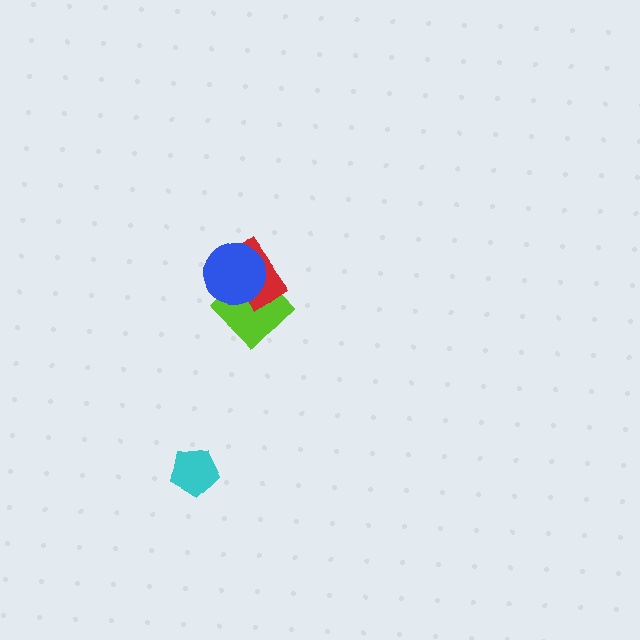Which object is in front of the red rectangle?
The blue circle is in front of the red rectangle.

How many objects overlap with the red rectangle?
2 objects overlap with the red rectangle.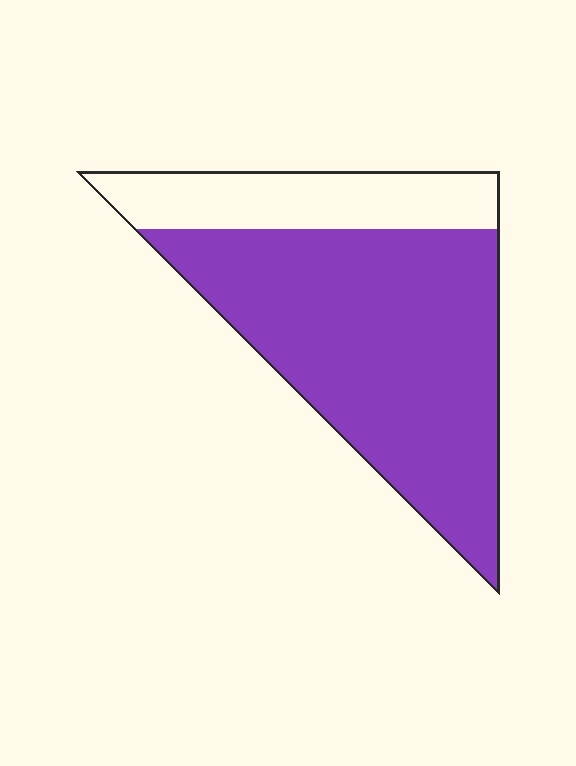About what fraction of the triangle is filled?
About three quarters (3/4).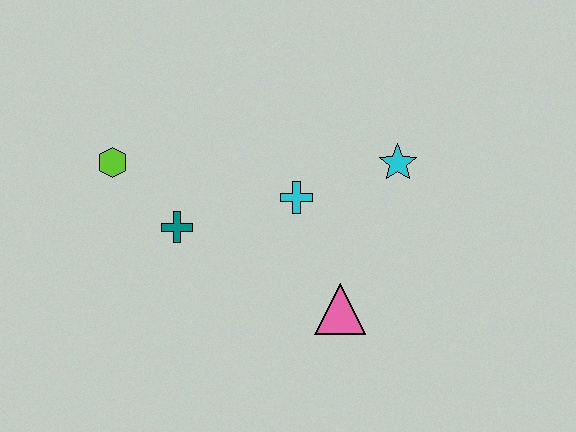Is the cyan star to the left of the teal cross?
No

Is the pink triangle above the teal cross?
No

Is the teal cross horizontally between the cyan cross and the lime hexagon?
Yes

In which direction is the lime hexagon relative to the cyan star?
The lime hexagon is to the left of the cyan star.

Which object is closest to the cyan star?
The cyan cross is closest to the cyan star.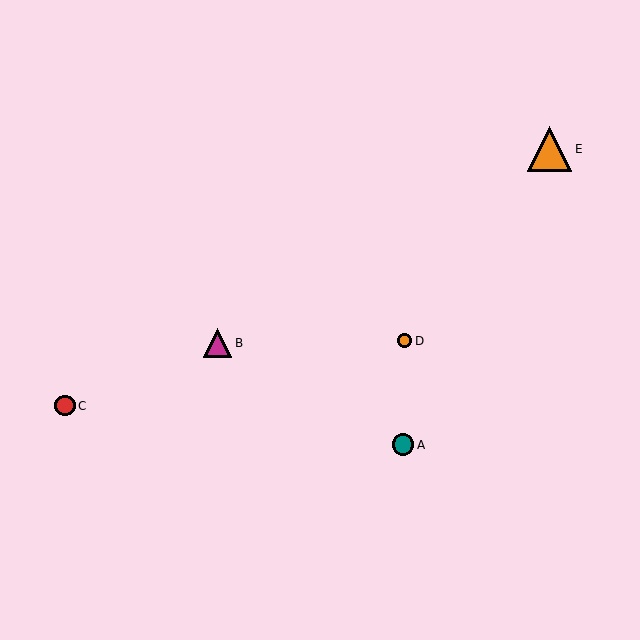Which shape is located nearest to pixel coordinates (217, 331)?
The magenta triangle (labeled B) at (218, 343) is nearest to that location.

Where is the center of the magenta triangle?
The center of the magenta triangle is at (218, 343).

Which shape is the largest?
The orange triangle (labeled E) is the largest.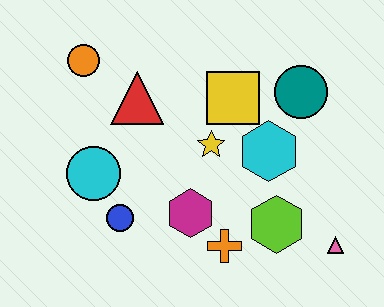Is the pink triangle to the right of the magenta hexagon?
Yes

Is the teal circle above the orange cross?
Yes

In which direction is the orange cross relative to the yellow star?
The orange cross is below the yellow star.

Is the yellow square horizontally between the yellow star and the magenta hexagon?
No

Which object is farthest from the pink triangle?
The orange circle is farthest from the pink triangle.